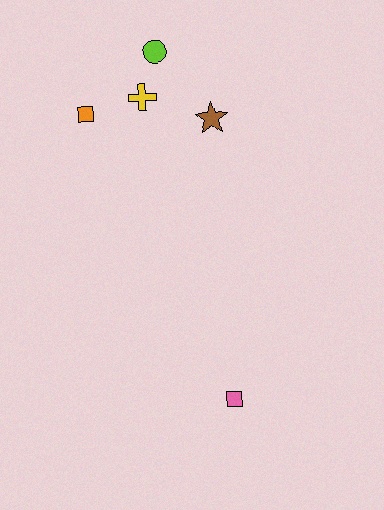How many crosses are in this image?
There is 1 cross.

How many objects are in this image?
There are 5 objects.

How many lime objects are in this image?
There is 1 lime object.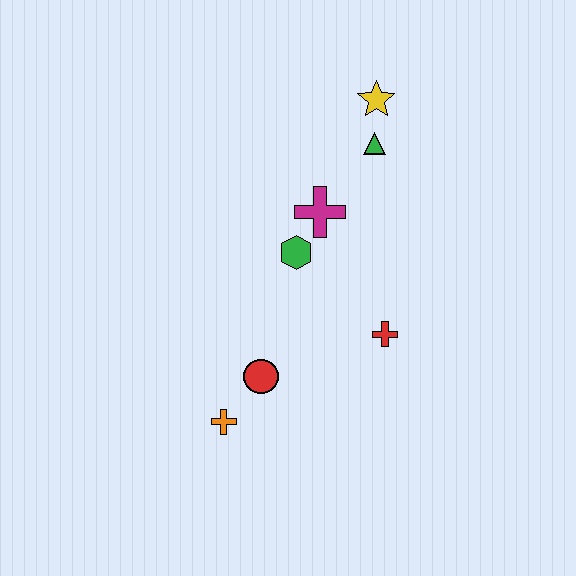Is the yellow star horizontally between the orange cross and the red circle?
No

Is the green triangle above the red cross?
Yes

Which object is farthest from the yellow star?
The orange cross is farthest from the yellow star.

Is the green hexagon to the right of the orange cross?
Yes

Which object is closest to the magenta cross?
The green hexagon is closest to the magenta cross.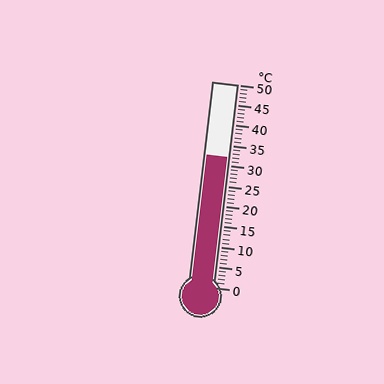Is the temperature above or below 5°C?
The temperature is above 5°C.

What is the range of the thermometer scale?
The thermometer scale ranges from 0°C to 50°C.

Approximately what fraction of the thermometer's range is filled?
The thermometer is filled to approximately 65% of its range.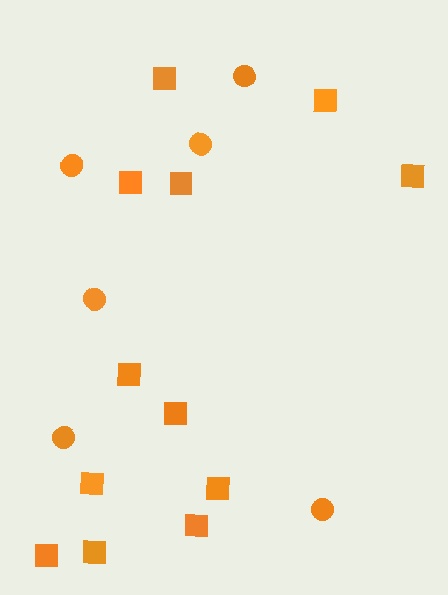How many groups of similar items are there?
There are 2 groups: one group of squares (12) and one group of circles (6).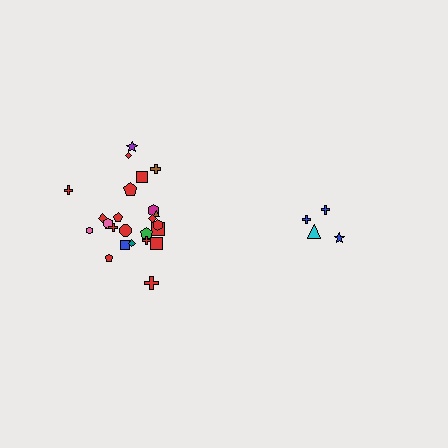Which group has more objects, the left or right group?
The left group.